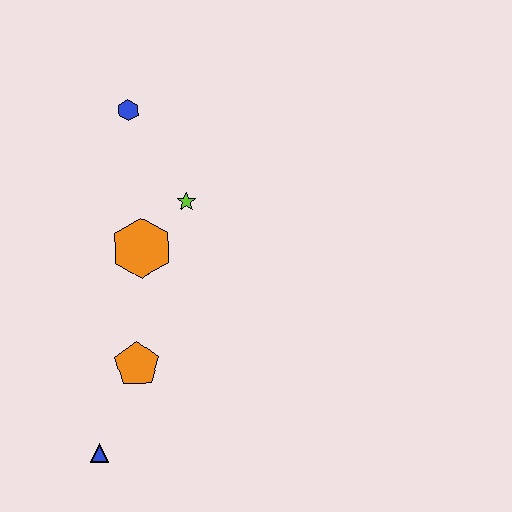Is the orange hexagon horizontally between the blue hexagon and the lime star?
Yes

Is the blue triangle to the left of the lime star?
Yes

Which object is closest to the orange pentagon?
The blue triangle is closest to the orange pentagon.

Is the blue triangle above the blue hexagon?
No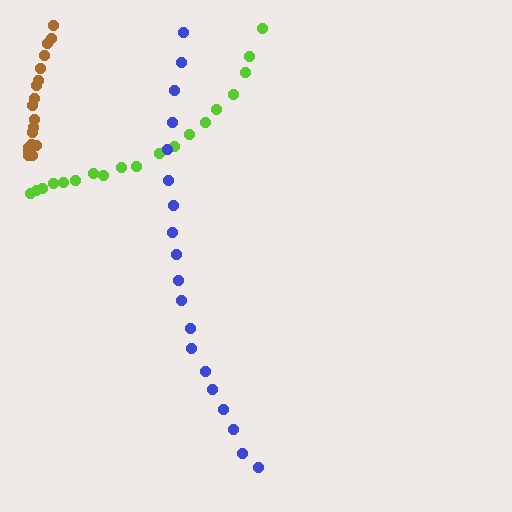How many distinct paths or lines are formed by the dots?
There are 3 distinct paths.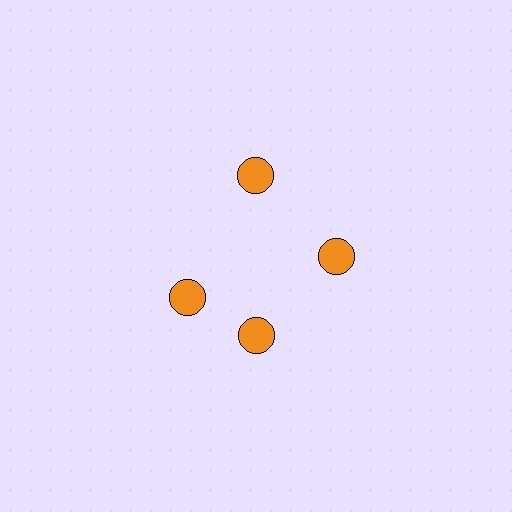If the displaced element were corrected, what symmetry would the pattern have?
It would have 4-fold rotational symmetry — the pattern would map onto itself every 90 degrees.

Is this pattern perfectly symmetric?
No. The 4 orange circles are arranged in a ring, but one element near the 9 o'clock position is rotated out of alignment along the ring, breaking the 4-fold rotational symmetry.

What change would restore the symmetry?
The symmetry would be restored by rotating it back into even spacing with its neighbors so that all 4 circles sit at equal angles and equal distance from the center.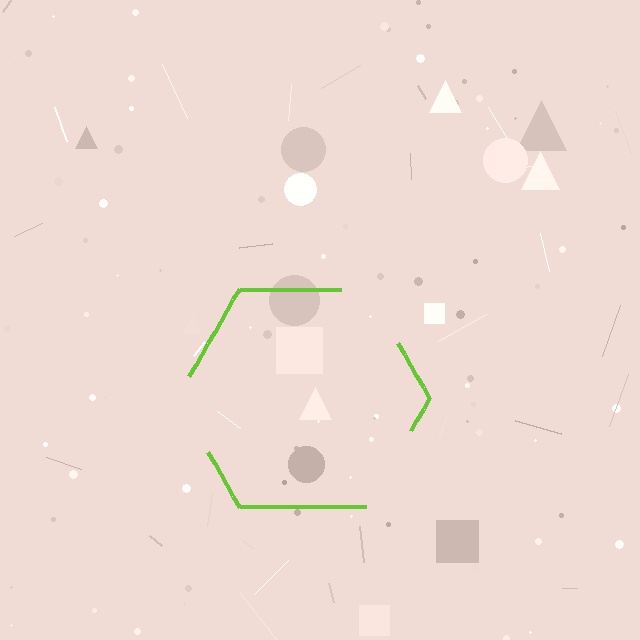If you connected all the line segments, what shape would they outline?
They would outline a hexagon.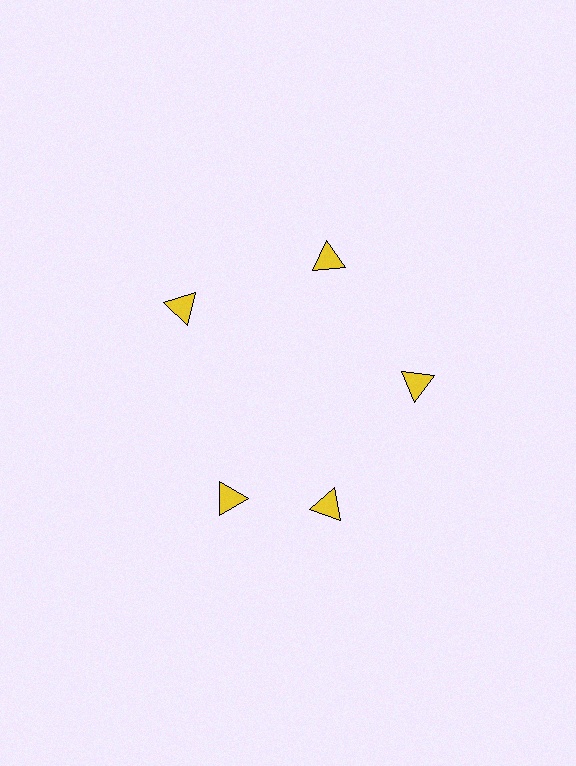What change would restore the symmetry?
The symmetry would be restored by rotating it back into even spacing with its neighbors so that all 5 triangles sit at equal angles and equal distance from the center.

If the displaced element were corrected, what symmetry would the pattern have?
It would have 5-fold rotational symmetry — the pattern would map onto itself every 72 degrees.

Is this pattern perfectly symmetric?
No. The 5 yellow triangles are arranged in a ring, but one element near the 8 o'clock position is rotated out of alignment along the ring, breaking the 5-fold rotational symmetry.